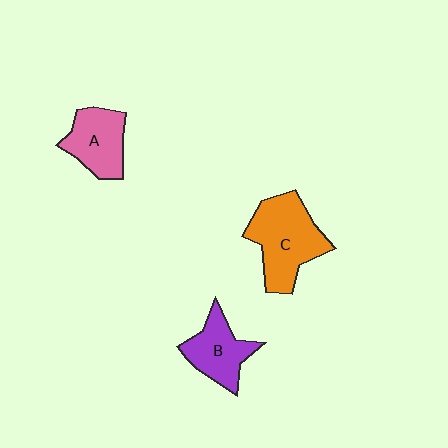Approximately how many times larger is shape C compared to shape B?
Approximately 1.5 times.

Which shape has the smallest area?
Shape B (purple).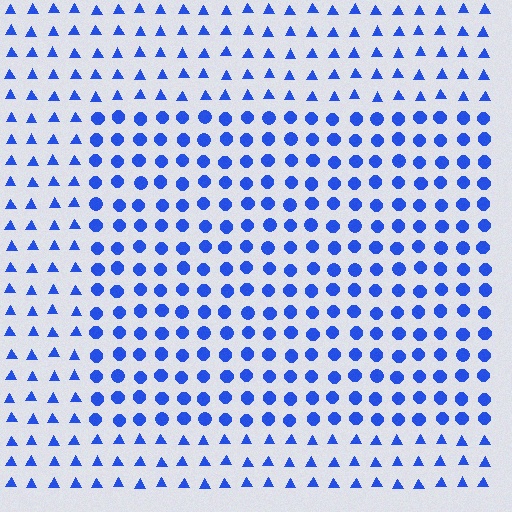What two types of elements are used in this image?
The image uses circles inside the rectangle region and triangles outside it.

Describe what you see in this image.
The image is filled with small blue elements arranged in a uniform grid. A rectangle-shaped region contains circles, while the surrounding area contains triangles. The boundary is defined purely by the change in element shape.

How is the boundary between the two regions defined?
The boundary is defined by a change in element shape: circles inside vs. triangles outside. All elements share the same color and spacing.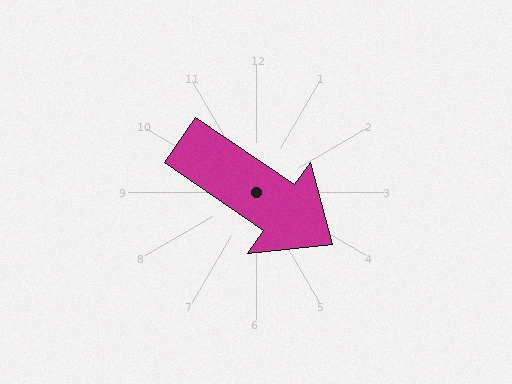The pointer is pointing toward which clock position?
Roughly 4 o'clock.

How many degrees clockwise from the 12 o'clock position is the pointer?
Approximately 124 degrees.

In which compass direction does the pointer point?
Southeast.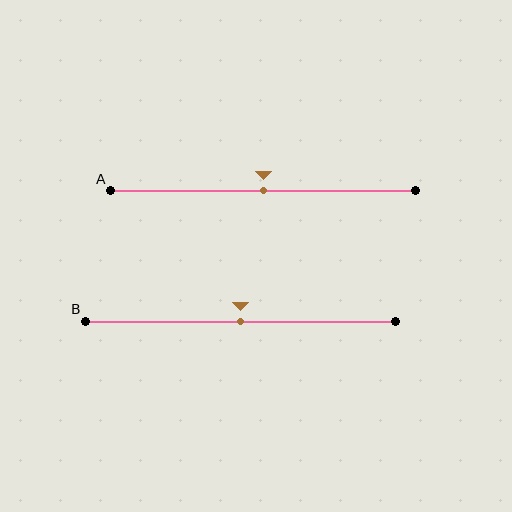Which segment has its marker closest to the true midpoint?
Segment A has its marker closest to the true midpoint.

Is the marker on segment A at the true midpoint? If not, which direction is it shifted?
Yes, the marker on segment A is at the true midpoint.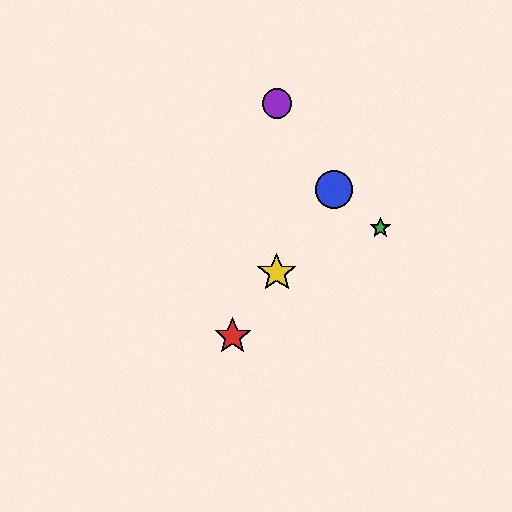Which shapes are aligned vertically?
The yellow star, the purple circle are aligned vertically.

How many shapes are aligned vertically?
2 shapes (the yellow star, the purple circle) are aligned vertically.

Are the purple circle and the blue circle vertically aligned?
No, the purple circle is at x≈277 and the blue circle is at x≈334.